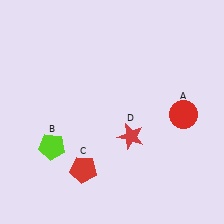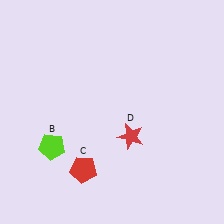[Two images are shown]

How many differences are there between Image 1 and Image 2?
There is 1 difference between the two images.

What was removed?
The red circle (A) was removed in Image 2.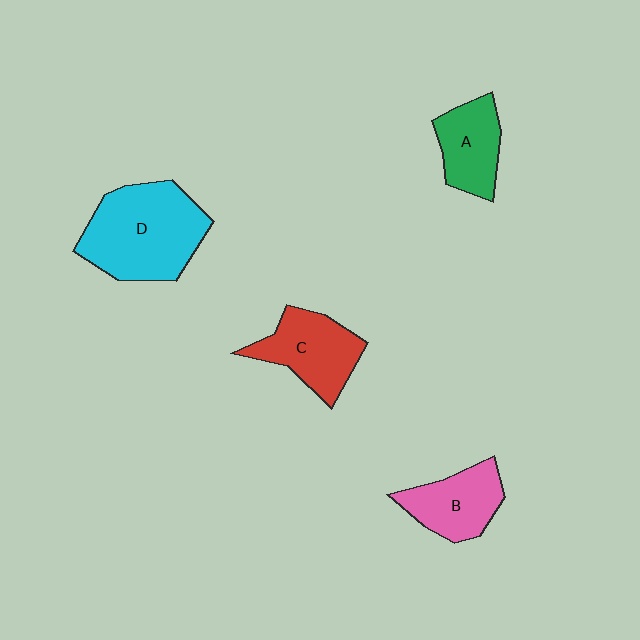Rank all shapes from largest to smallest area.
From largest to smallest: D (cyan), C (red), B (pink), A (green).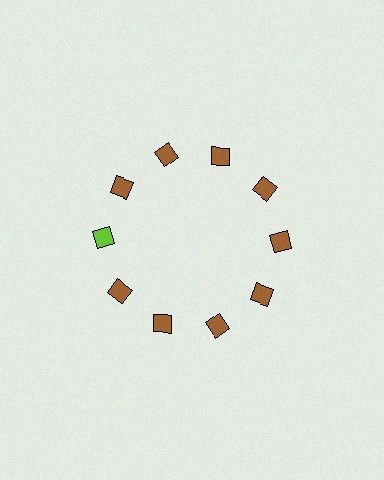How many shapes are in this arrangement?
There are 10 shapes arranged in a ring pattern.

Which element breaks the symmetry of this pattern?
The lime square at roughly the 9 o'clock position breaks the symmetry. All other shapes are brown squares.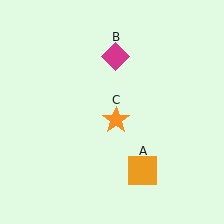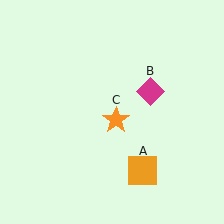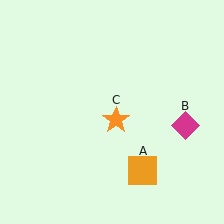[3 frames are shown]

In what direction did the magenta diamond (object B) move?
The magenta diamond (object B) moved down and to the right.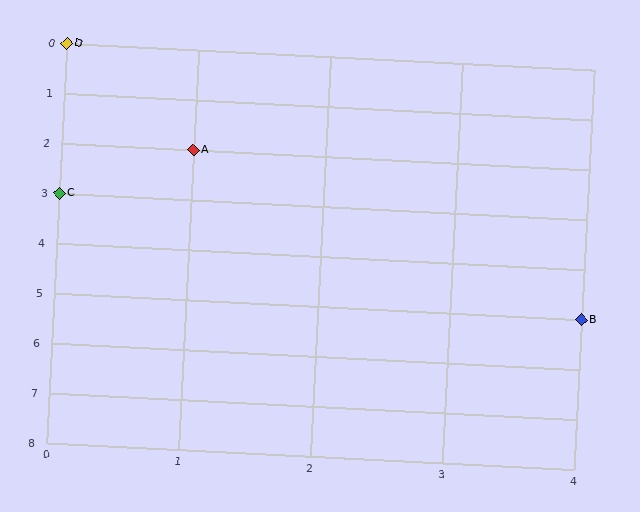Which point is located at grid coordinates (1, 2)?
Point A is at (1, 2).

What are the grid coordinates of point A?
Point A is at grid coordinates (1, 2).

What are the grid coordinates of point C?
Point C is at grid coordinates (0, 3).